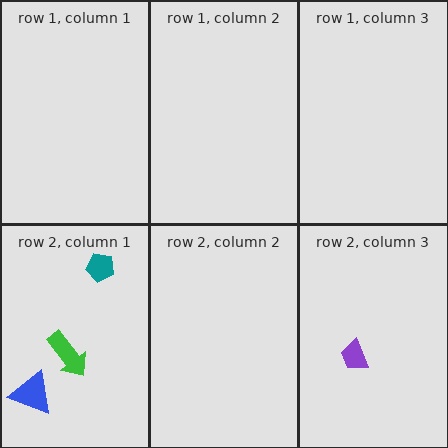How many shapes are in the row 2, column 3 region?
1.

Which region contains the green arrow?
The row 2, column 1 region.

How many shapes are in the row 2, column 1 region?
3.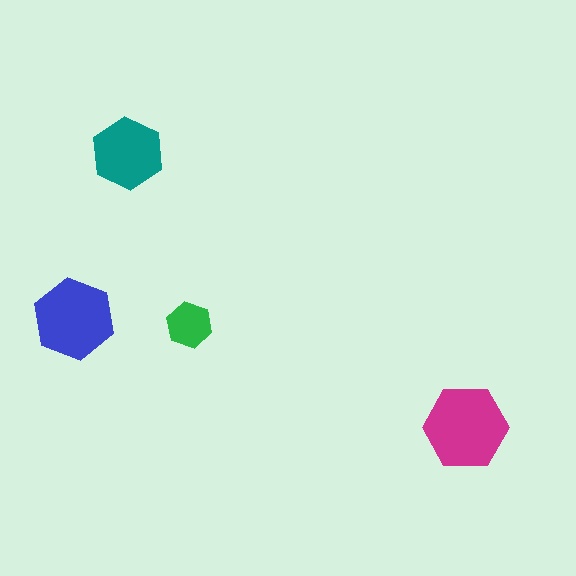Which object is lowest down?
The magenta hexagon is bottommost.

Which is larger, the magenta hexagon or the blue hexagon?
The magenta one.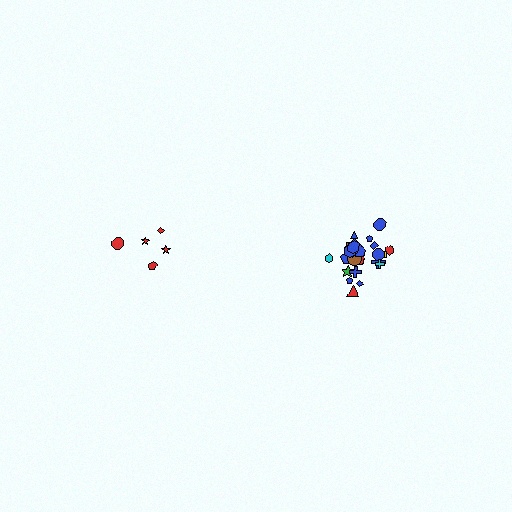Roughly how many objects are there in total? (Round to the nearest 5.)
Roughly 30 objects in total.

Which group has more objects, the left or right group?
The right group.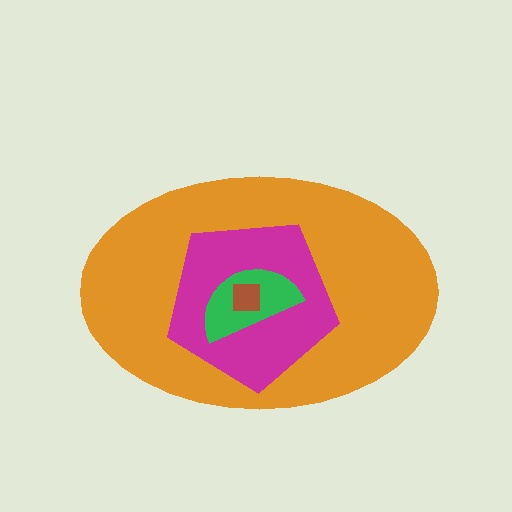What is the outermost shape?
The orange ellipse.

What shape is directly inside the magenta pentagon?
The green semicircle.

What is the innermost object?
The brown square.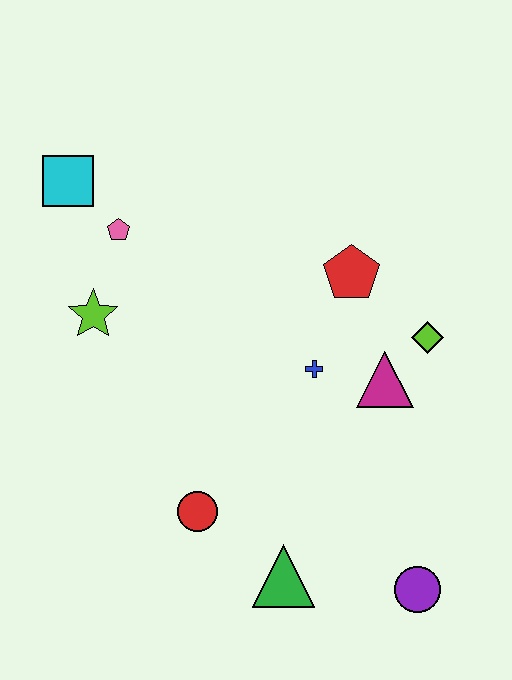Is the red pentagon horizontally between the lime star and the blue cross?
No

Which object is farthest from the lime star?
The purple circle is farthest from the lime star.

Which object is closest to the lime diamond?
The magenta triangle is closest to the lime diamond.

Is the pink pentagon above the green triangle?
Yes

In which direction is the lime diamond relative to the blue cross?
The lime diamond is to the right of the blue cross.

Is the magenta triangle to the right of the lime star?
Yes